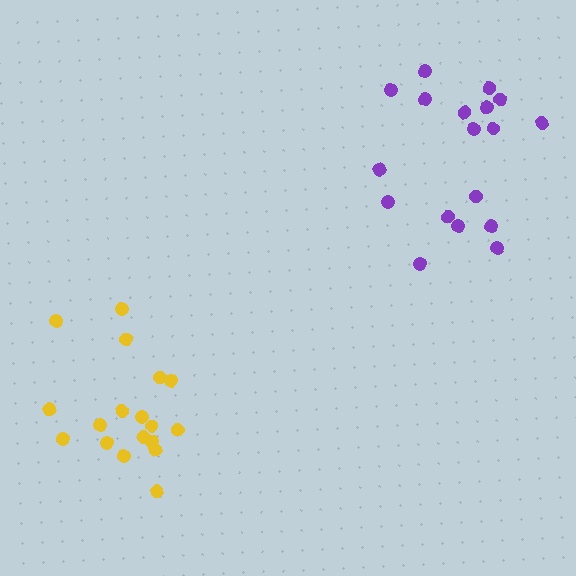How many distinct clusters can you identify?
There are 2 distinct clusters.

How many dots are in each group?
Group 1: 18 dots, Group 2: 18 dots (36 total).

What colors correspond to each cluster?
The clusters are colored: purple, yellow.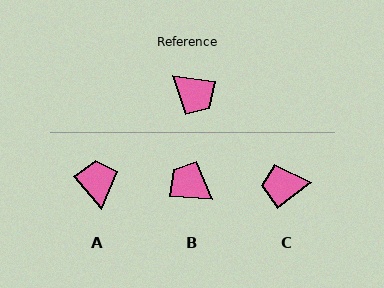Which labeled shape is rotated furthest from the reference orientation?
B, about 176 degrees away.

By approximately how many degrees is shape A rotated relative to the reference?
Approximately 139 degrees counter-clockwise.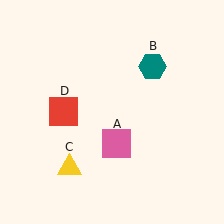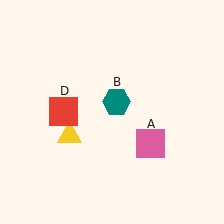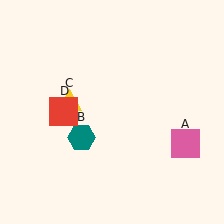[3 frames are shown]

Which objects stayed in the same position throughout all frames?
Red square (object D) remained stationary.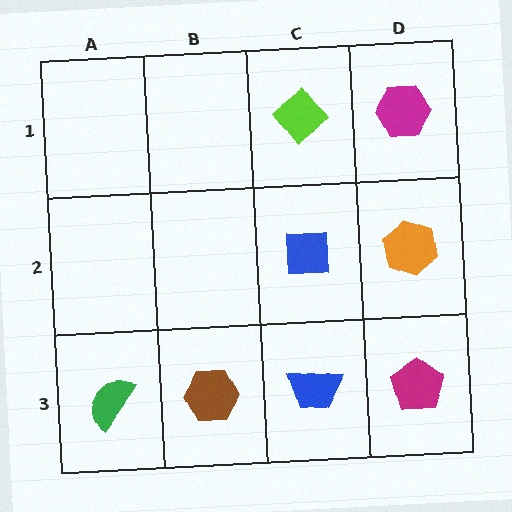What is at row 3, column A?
A green semicircle.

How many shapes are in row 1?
2 shapes.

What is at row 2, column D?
An orange hexagon.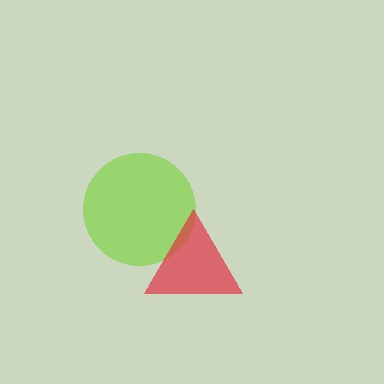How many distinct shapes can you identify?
There are 2 distinct shapes: a lime circle, a red triangle.